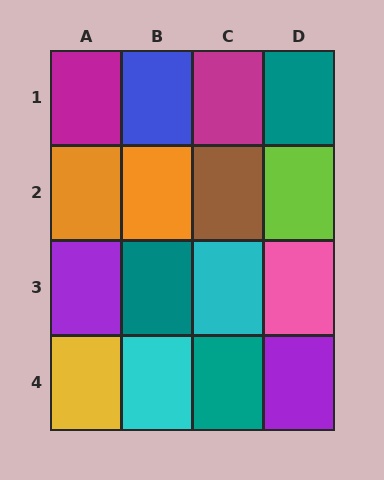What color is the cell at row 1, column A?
Magenta.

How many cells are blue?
1 cell is blue.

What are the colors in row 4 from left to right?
Yellow, cyan, teal, purple.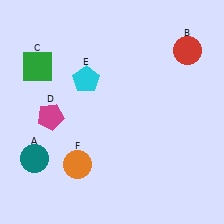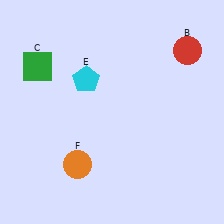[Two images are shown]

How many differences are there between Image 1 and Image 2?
There are 2 differences between the two images.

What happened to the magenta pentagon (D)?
The magenta pentagon (D) was removed in Image 2. It was in the bottom-left area of Image 1.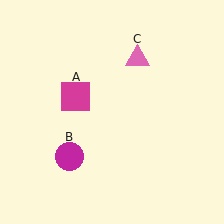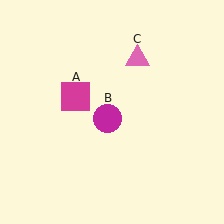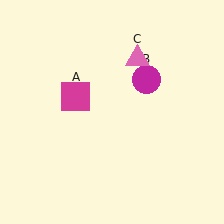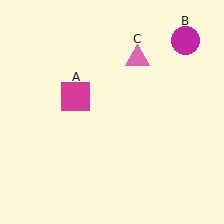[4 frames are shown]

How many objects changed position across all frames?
1 object changed position: magenta circle (object B).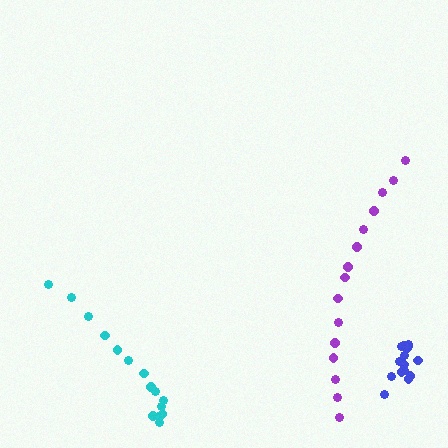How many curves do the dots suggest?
There are 3 distinct paths.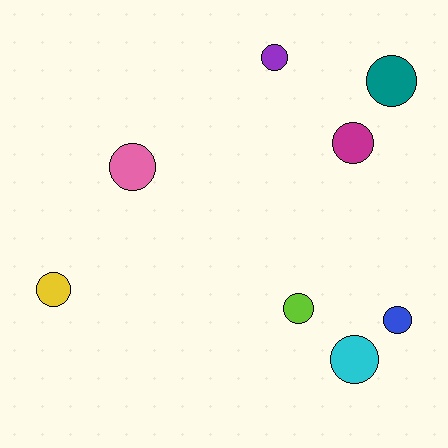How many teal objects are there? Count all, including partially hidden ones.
There is 1 teal object.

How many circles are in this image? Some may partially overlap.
There are 8 circles.